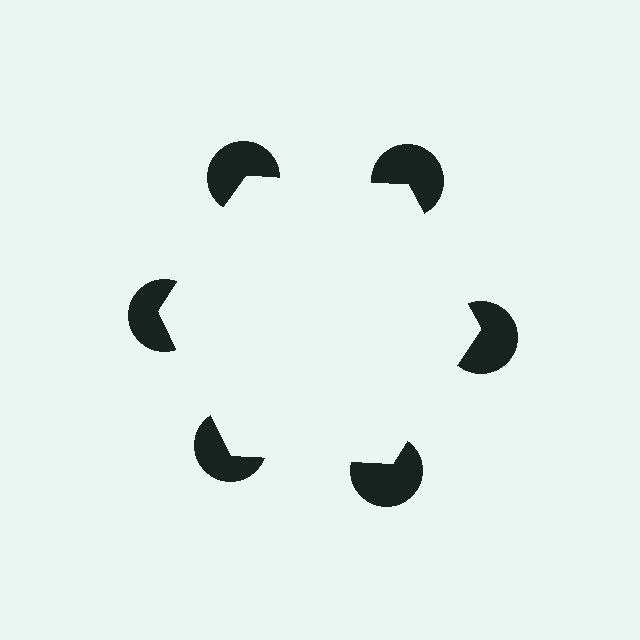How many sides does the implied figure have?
6 sides.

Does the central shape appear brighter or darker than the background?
It typically appears slightly brighter than the background, even though no actual brightness change is drawn.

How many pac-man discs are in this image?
There are 6 — one at each vertex of the illusory hexagon.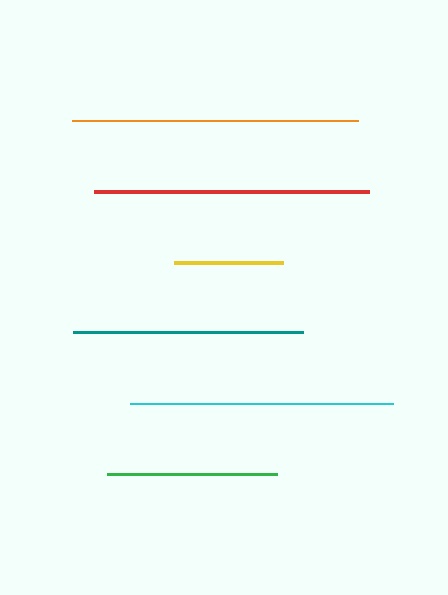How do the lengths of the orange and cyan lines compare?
The orange and cyan lines are approximately the same length.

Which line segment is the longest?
The orange line is the longest at approximately 286 pixels.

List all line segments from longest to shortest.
From longest to shortest: orange, red, cyan, teal, green, yellow.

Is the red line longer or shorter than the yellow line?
The red line is longer than the yellow line.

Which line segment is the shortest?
The yellow line is the shortest at approximately 109 pixels.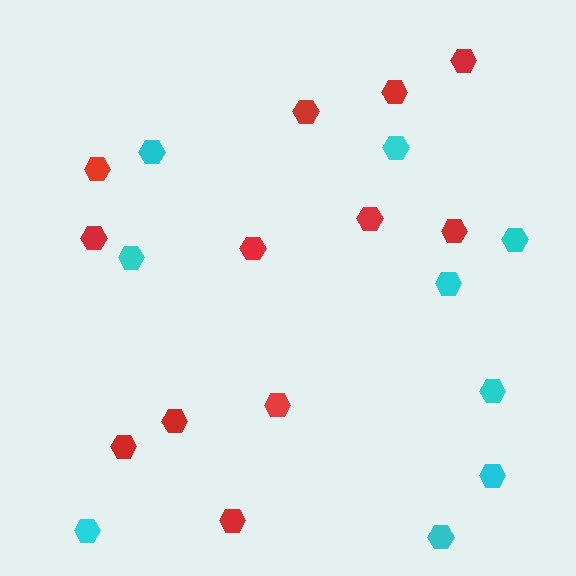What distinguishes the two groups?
There are 2 groups: one group of cyan hexagons (9) and one group of red hexagons (12).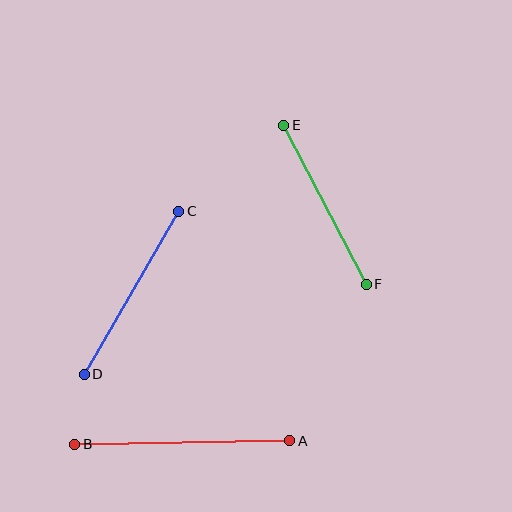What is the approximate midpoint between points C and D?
The midpoint is at approximately (131, 293) pixels.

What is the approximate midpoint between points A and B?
The midpoint is at approximately (182, 442) pixels.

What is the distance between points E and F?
The distance is approximately 179 pixels.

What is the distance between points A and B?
The distance is approximately 215 pixels.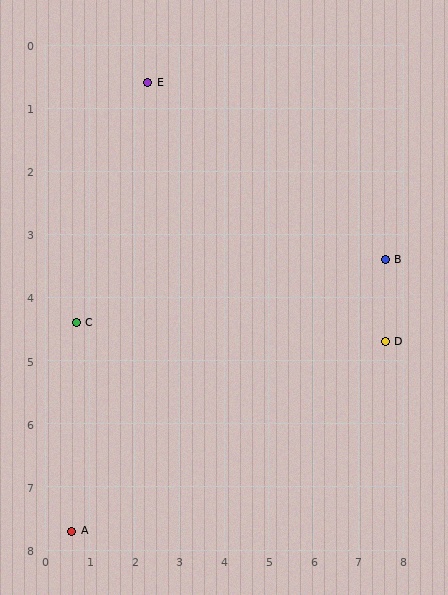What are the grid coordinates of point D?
Point D is at approximately (7.6, 4.7).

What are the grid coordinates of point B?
Point B is at approximately (7.6, 3.4).